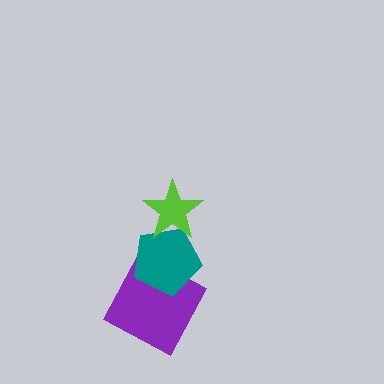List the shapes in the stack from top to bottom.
From top to bottom: the lime star, the teal pentagon, the purple square.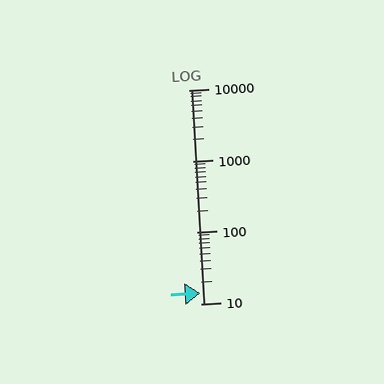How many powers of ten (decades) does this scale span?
The scale spans 3 decades, from 10 to 10000.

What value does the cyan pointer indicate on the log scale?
The pointer indicates approximately 14.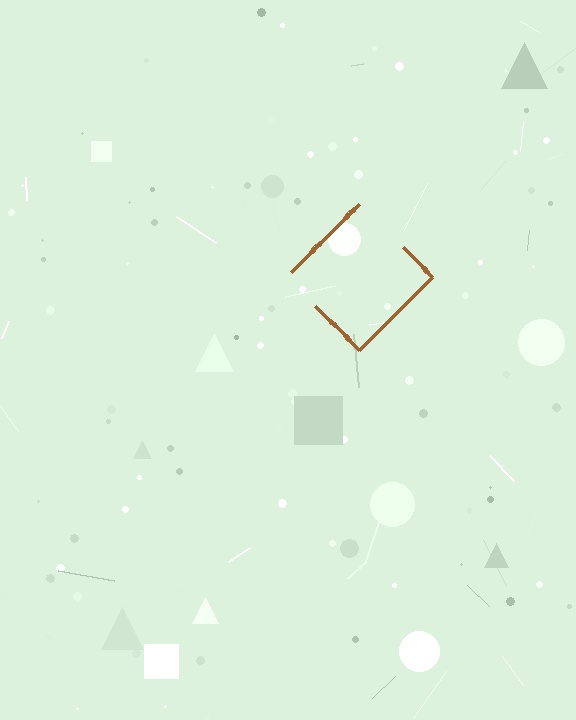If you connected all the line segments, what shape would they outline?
They would outline a diamond.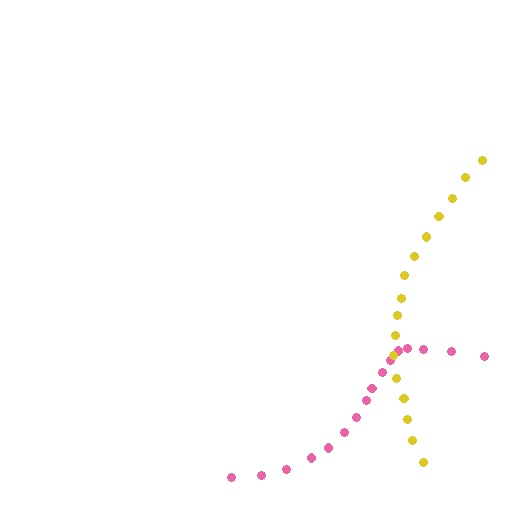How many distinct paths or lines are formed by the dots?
There are 2 distinct paths.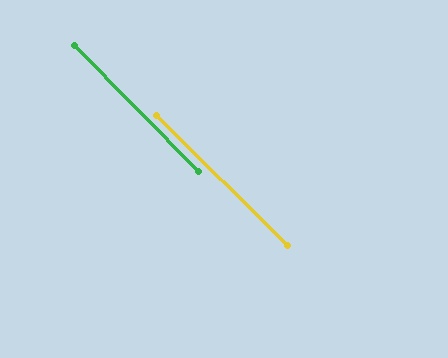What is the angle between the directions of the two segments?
Approximately 0 degrees.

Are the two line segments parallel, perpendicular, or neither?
Parallel — their directions differ by only 0.5°.